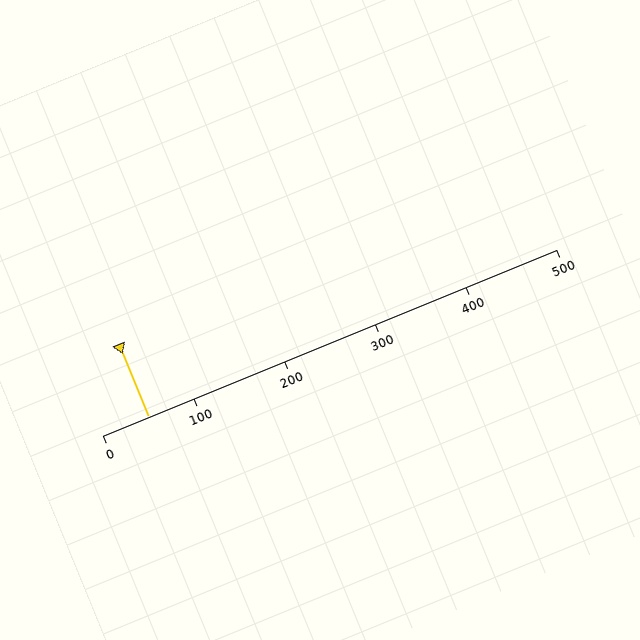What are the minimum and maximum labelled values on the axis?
The axis runs from 0 to 500.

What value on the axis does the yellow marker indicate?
The marker indicates approximately 50.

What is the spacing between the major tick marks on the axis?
The major ticks are spaced 100 apart.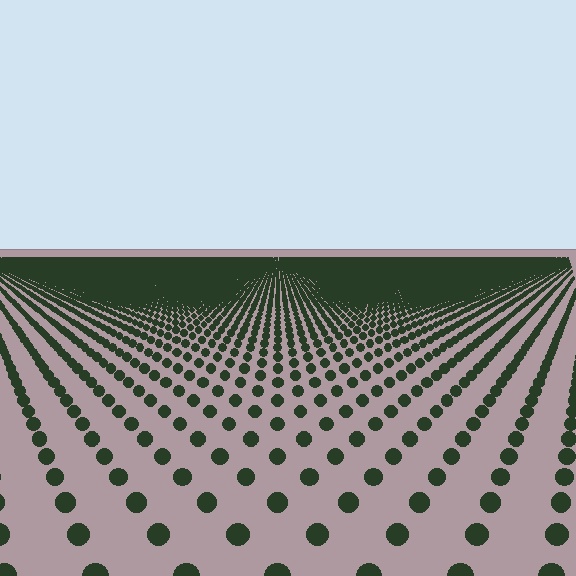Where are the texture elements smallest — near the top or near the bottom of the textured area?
Near the top.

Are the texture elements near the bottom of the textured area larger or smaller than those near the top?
Larger. Near the bottom, elements are closer to the viewer and appear at a bigger on-screen size.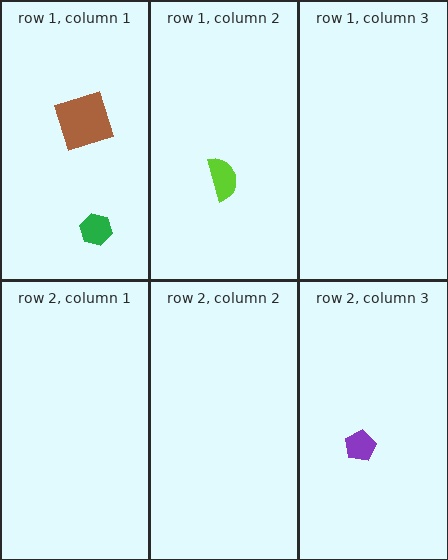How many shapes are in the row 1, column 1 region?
2.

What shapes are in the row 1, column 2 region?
The lime semicircle.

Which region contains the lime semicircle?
The row 1, column 2 region.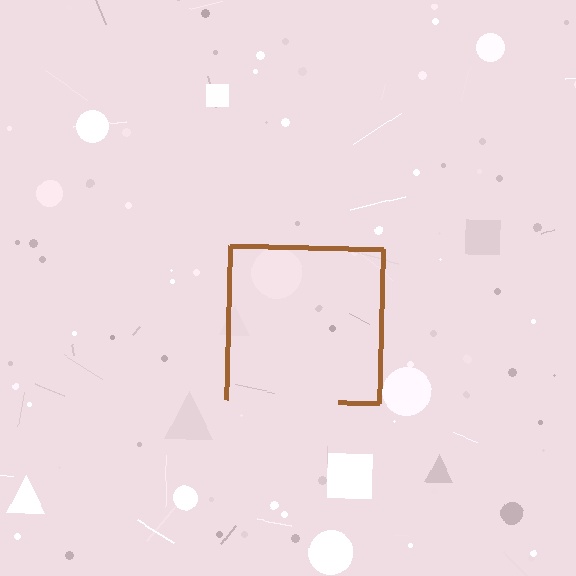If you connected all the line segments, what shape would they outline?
They would outline a square.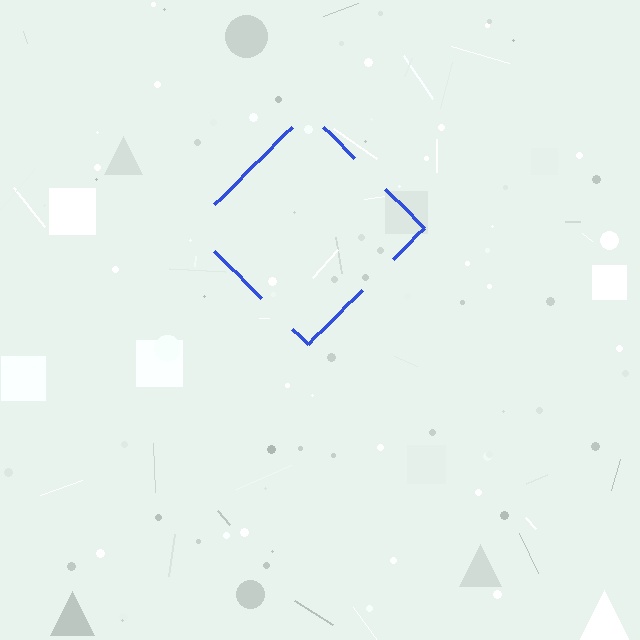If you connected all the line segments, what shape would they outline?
They would outline a diamond.